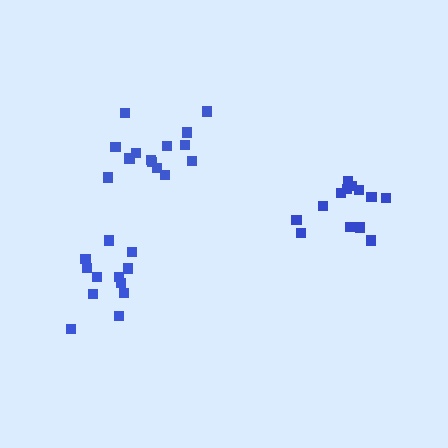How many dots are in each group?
Group 1: 13 dots, Group 2: 12 dots, Group 3: 14 dots (39 total).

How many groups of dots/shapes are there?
There are 3 groups.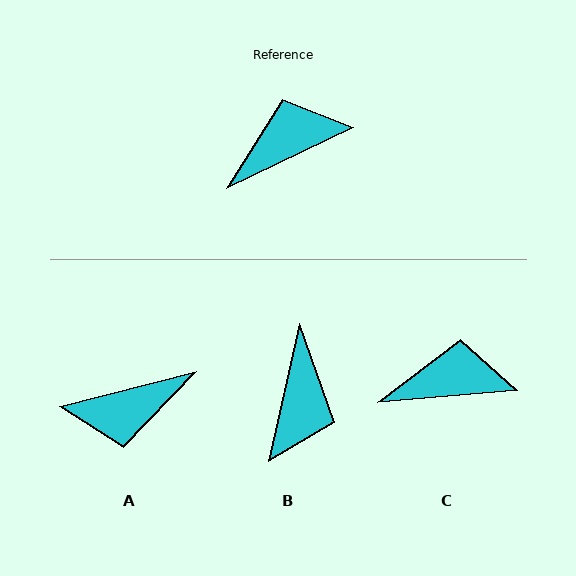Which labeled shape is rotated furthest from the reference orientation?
A, about 169 degrees away.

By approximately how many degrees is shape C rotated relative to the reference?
Approximately 21 degrees clockwise.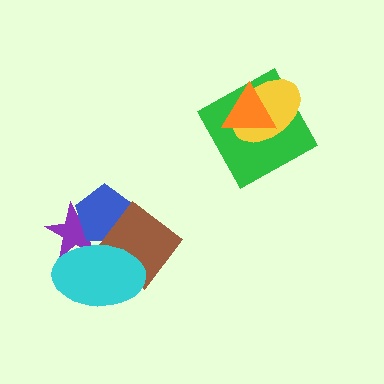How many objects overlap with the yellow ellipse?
2 objects overlap with the yellow ellipse.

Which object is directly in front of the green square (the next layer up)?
The yellow ellipse is directly in front of the green square.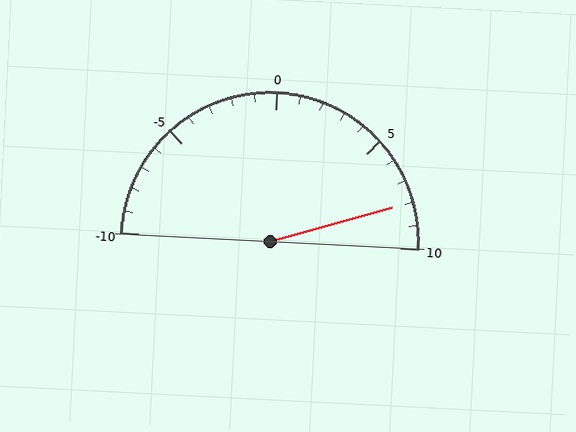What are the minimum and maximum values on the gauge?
The gauge ranges from -10 to 10.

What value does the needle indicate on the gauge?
The needle indicates approximately 8.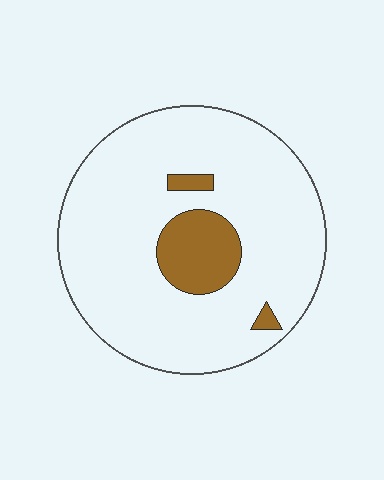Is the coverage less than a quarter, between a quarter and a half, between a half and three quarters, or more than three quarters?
Less than a quarter.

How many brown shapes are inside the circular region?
3.